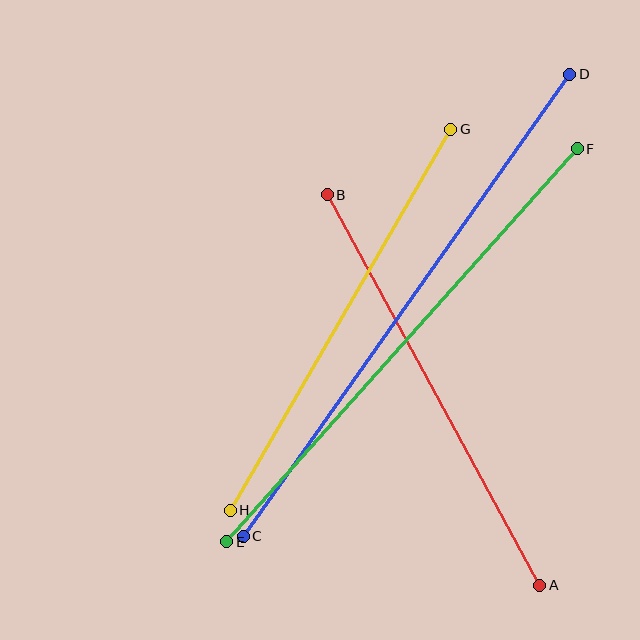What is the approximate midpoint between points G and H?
The midpoint is at approximately (340, 320) pixels.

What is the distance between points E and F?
The distance is approximately 527 pixels.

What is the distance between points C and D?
The distance is approximately 566 pixels.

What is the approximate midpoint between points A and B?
The midpoint is at approximately (433, 390) pixels.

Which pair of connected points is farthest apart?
Points C and D are farthest apart.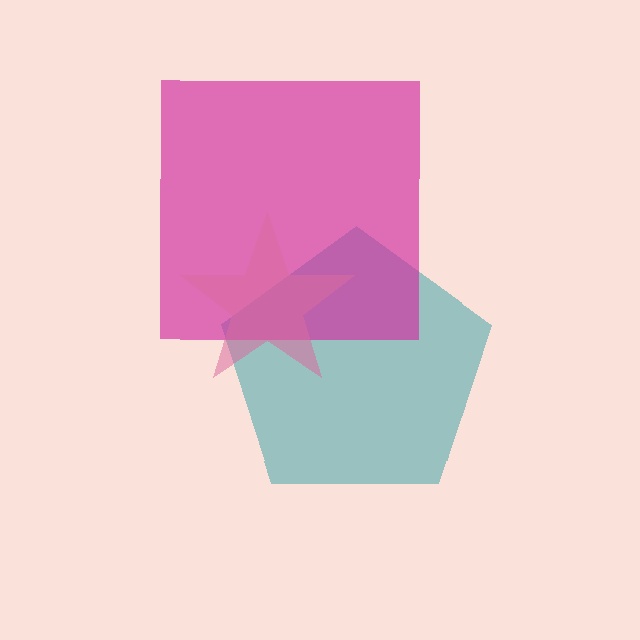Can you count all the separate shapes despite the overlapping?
Yes, there are 3 separate shapes.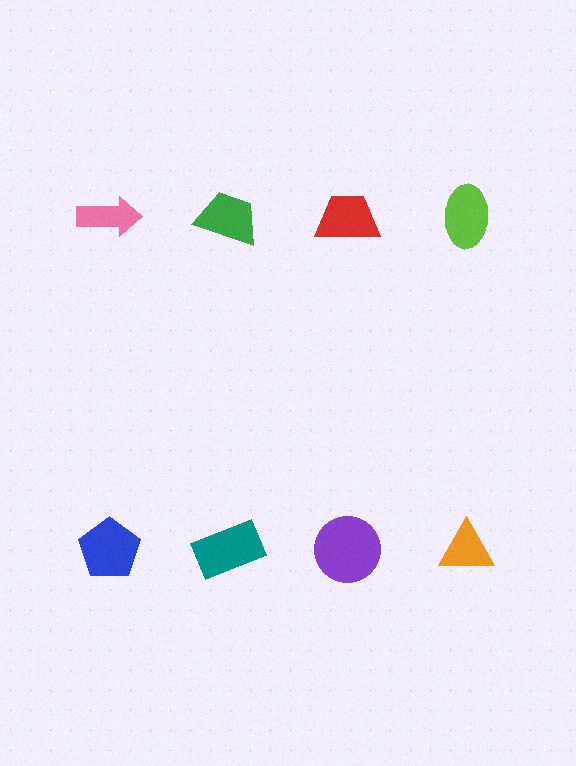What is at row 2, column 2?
A teal rectangle.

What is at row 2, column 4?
An orange triangle.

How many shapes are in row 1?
4 shapes.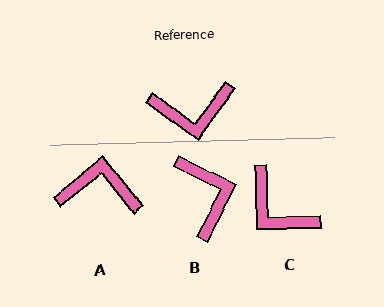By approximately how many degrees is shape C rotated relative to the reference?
Approximately 52 degrees clockwise.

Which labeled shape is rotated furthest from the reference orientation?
A, about 165 degrees away.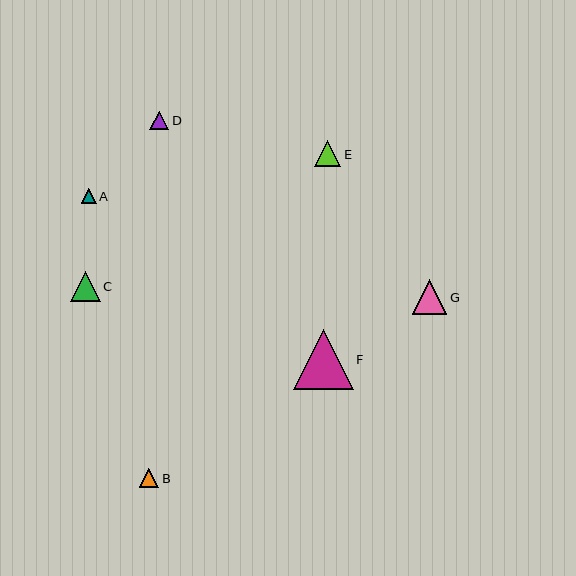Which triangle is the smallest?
Triangle A is the smallest with a size of approximately 15 pixels.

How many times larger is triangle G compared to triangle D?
Triangle G is approximately 1.8 times the size of triangle D.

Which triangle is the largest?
Triangle F is the largest with a size of approximately 59 pixels.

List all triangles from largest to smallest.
From largest to smallest: F, G, C, E, B, D, A.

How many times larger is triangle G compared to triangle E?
Triangle G is approximately 1.3 times the size of triangle E.